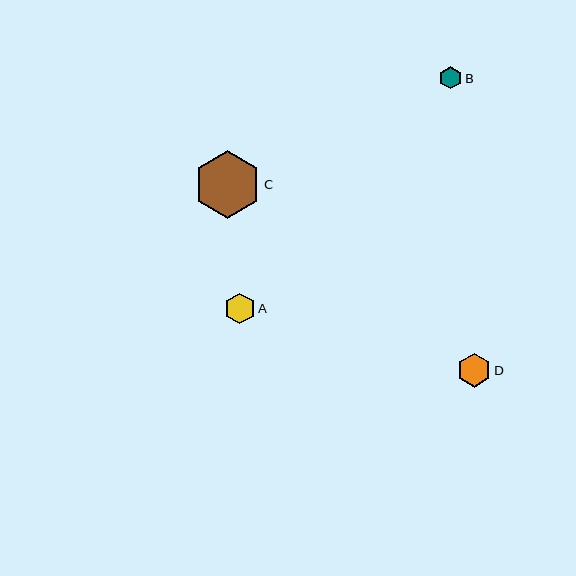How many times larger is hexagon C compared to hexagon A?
Hexagon C is approximately 2.2 times the size of hexagon A.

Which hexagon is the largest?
Hexagon C is the largest with a size of approximately 67 pixels.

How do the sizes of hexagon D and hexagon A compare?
Hexagon D and hexagon A are approximately the same size.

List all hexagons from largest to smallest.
From largest to smallest: C, D, A, B.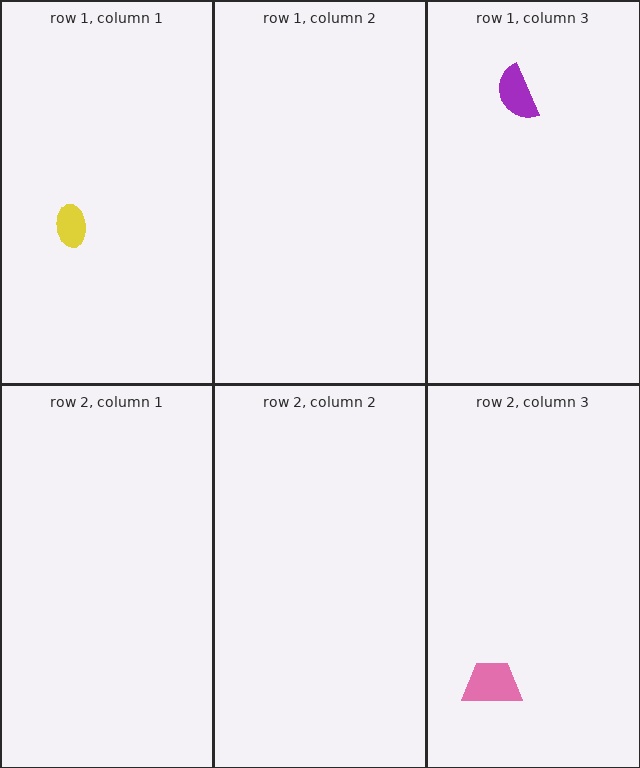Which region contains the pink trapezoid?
The row 2, column 3 region.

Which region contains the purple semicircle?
The row 1, column 3 region.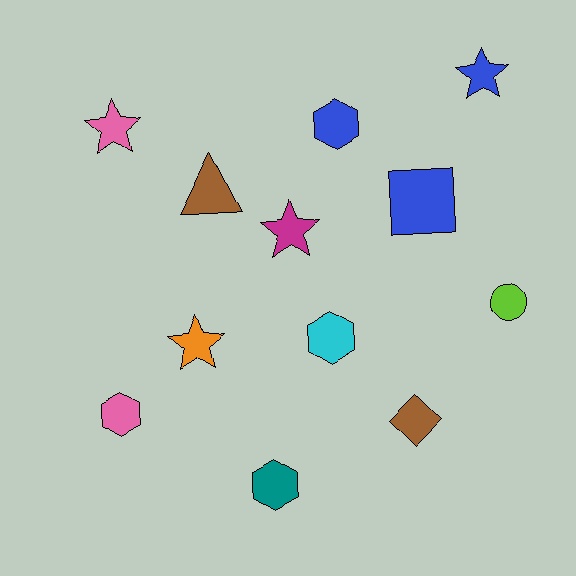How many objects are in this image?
There are 12 objects.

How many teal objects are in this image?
There is 1 teal object.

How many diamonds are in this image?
There is 1 diamond.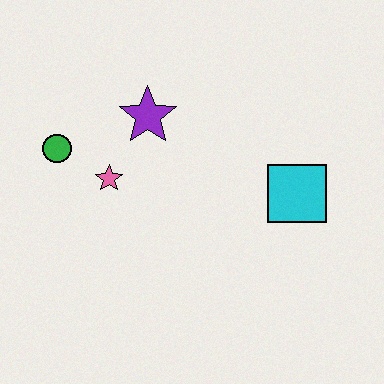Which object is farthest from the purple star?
The cyan square is farthest from the purple star.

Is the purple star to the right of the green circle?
Yes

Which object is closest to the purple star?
The pink star is closest to the purple star.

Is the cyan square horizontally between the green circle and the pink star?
No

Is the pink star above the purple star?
No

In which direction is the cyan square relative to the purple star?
The cyan square is to the right of the purple star.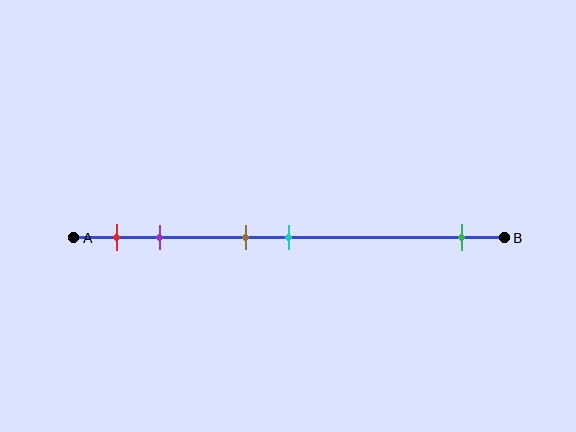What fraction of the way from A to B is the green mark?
The green mark is approximately 90% (0.9) of the way from A to B.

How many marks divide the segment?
There are 5 marks dividing the segment.